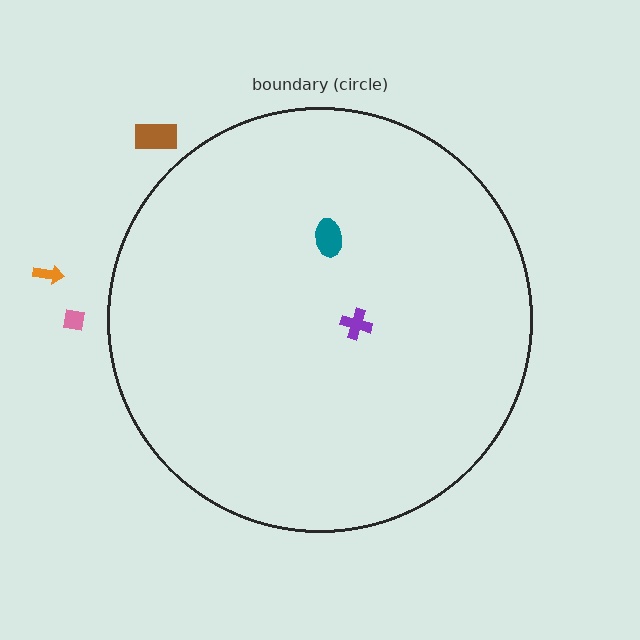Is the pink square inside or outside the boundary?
Outside.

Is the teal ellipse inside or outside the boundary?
Inside.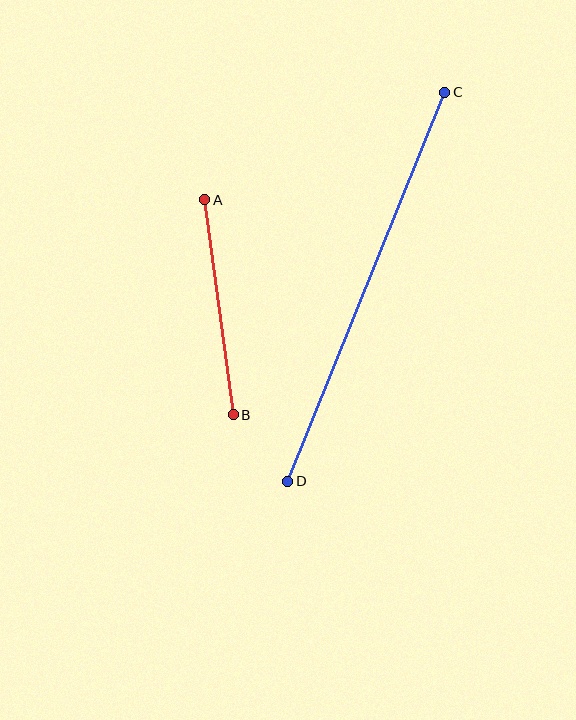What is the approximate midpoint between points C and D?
The midpoint is at approximately (366, 287) pixels.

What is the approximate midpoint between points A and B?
The midpoint is at approximately (219, 307) pixels.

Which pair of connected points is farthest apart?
Points C and D are farthest apart.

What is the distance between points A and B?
The distance is approximately 217 pixels.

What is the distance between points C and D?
The distance is approximately 419 pixels.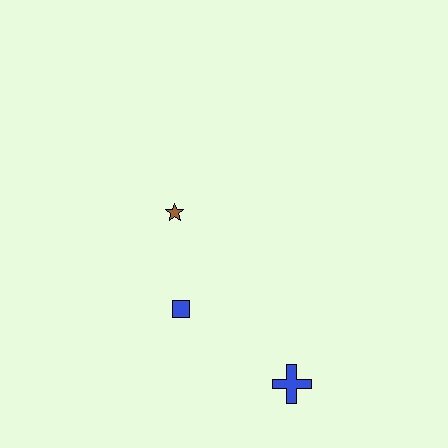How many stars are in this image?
There is 1 star.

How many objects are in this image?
There are 3 objects.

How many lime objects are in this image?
There are no lime objects.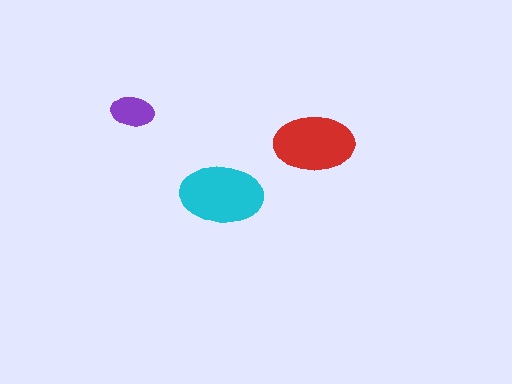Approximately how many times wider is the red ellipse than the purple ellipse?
About 2 times wider.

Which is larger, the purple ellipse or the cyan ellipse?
The cyan one.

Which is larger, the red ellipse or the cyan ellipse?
The cyan one.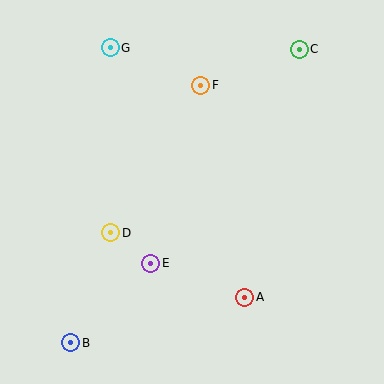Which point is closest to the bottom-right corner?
Point A is closest to the bottom-right corner.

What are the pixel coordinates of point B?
Point B is at (71, 343).